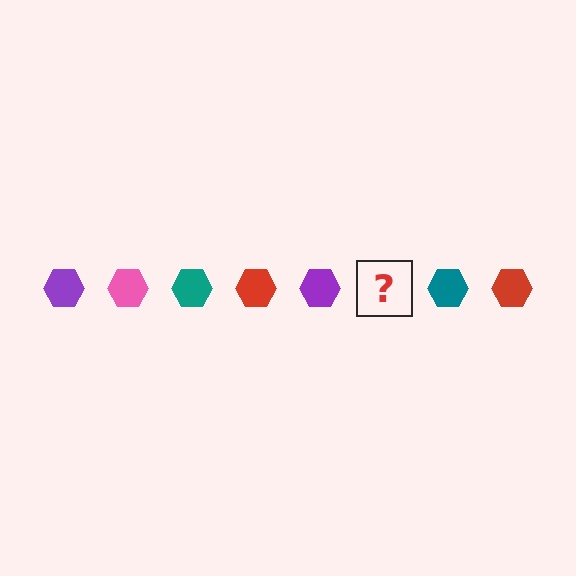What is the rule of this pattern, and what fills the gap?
The rule is that the pattern cycles through purple, pink, teal, red hexagons. The gap should be filled with a pink hexagon.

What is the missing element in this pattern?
The missing element is a pink hexagon.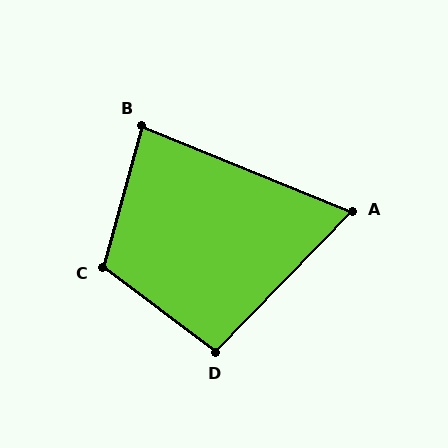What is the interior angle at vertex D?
Approximately 97 degrees (obtuse).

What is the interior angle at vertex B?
Approximately 83 degrees (acute).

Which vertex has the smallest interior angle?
A, at approximately 68 degrees.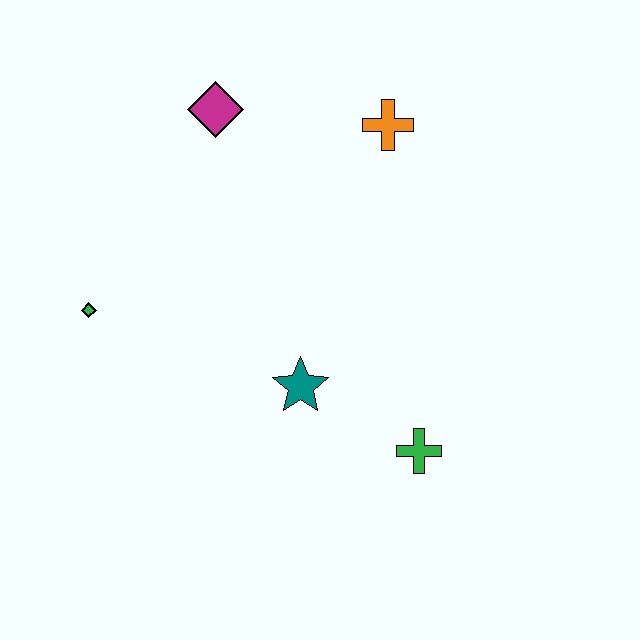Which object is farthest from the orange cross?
The green diamond is farthest from the orange cross.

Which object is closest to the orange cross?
The magenta diamond is closest to the orange cross.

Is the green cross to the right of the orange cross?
Yes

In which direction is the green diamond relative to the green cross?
The green diamond is to the left of the green cross.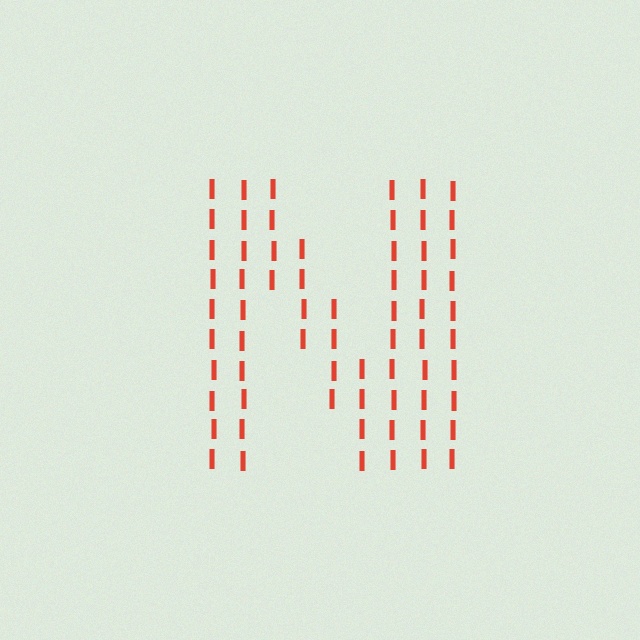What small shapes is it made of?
It is made of small letter I's.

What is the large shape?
The large shape is the letter N.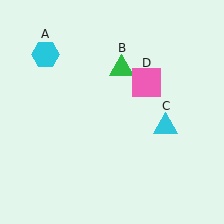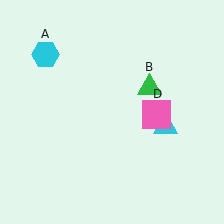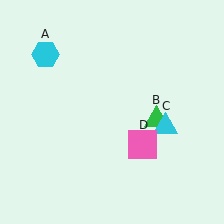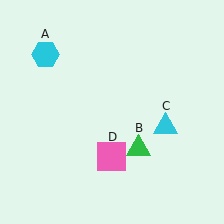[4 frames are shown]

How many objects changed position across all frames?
2 objects changed position: green triangle (object B), pink square (object D).